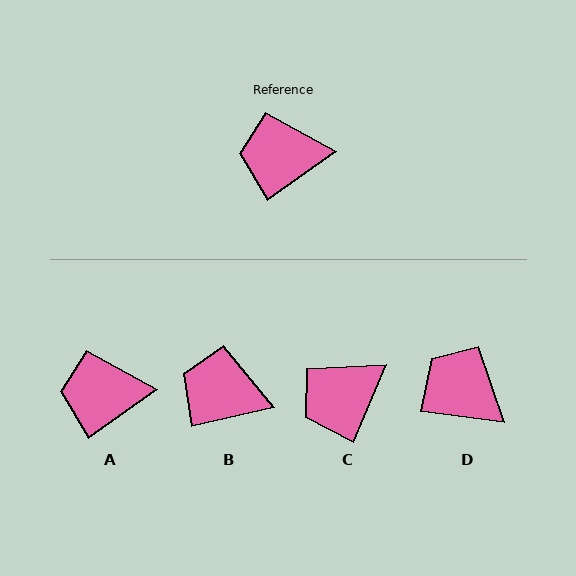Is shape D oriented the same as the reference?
No, it is off by about 43 degrees.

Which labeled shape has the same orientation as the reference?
A.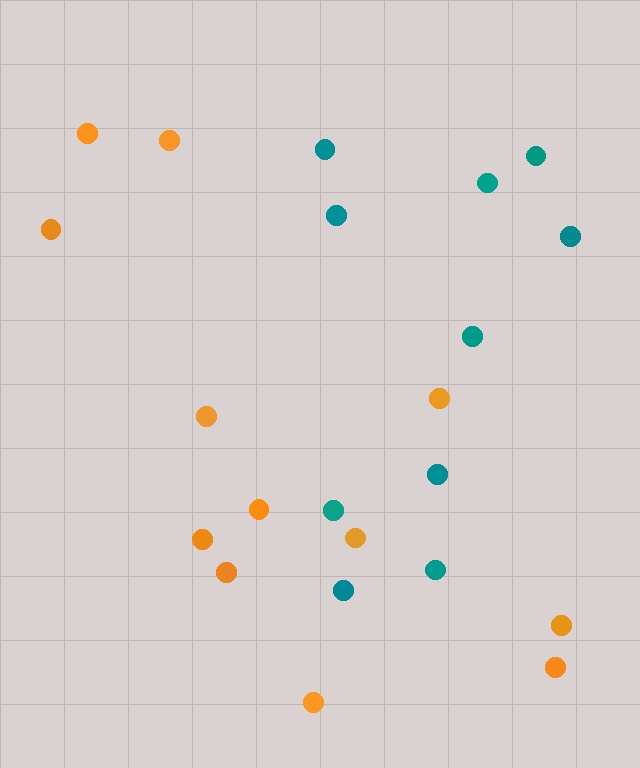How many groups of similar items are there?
There are 2 groups: one group of teal circles (10) and one group of orange circles (12).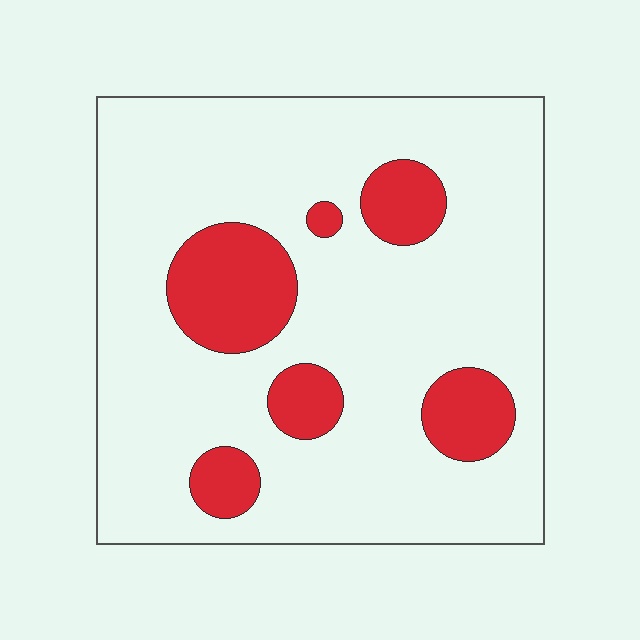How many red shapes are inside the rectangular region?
6.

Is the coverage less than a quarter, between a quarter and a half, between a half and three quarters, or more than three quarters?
Less than a quarter.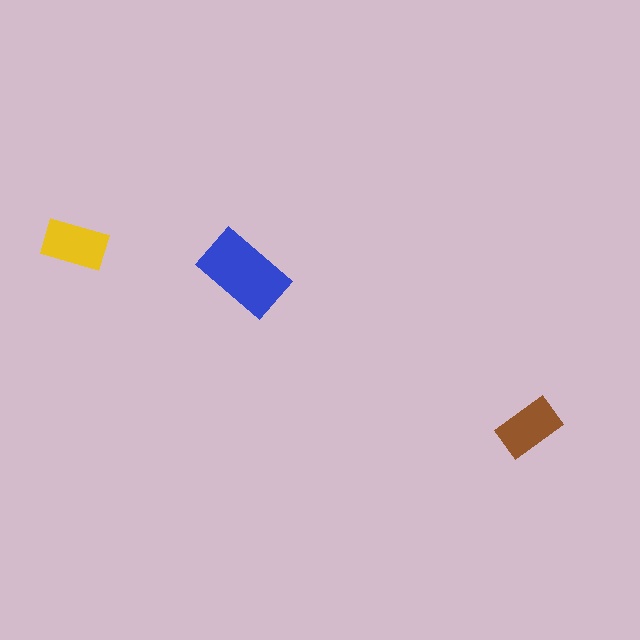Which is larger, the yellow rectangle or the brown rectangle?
The yellow one.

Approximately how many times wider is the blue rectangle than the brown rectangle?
About 1.5 times wider.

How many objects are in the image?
There are 3 objects in the image.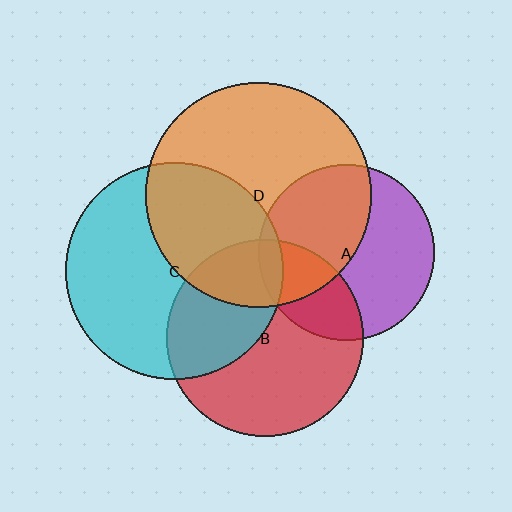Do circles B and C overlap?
Yes.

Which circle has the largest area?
Circle D (orange).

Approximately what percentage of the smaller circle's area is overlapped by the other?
Approximately 40%.